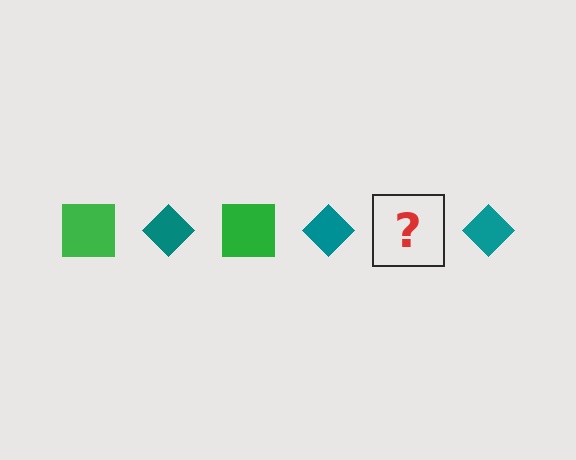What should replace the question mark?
The question mark should be replaced with a green square.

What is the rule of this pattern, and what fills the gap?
The rule is that the pattern alternates between green square and teal diamond. The gap should be filled with a green square.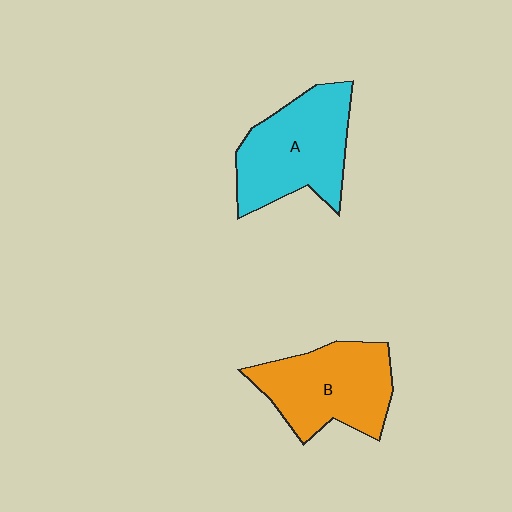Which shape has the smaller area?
Shape B (orange).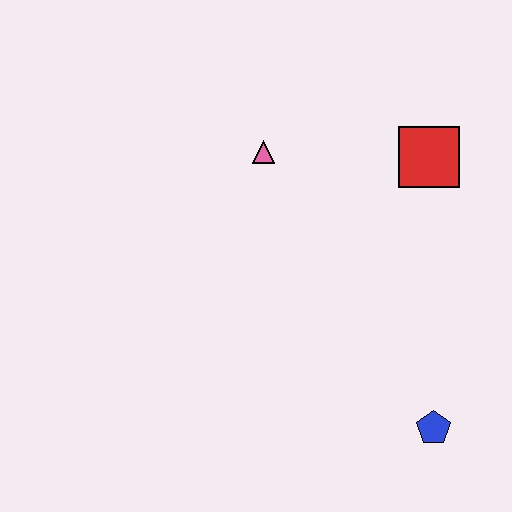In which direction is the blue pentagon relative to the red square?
The blue pentagon is below the red square.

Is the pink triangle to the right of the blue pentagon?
No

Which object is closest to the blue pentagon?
The red square is closest to the blue pentagon.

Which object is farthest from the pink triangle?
The blue pentagon is farthest from the pink triangle.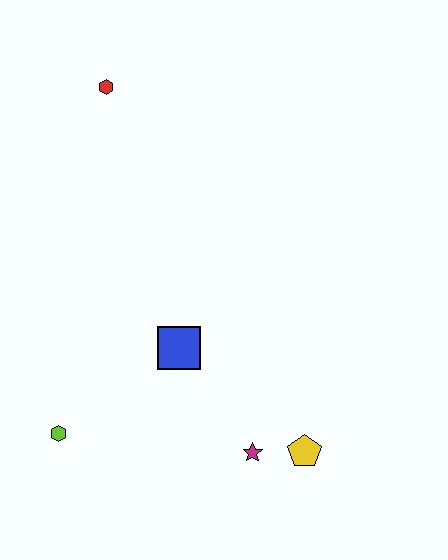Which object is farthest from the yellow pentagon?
The red hexagon is farthest from the yellow pentagon.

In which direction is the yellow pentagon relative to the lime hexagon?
The yellow pentagon is to the right of the lime hexagon.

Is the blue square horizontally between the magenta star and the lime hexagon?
Yes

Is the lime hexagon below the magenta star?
No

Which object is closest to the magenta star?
The yellow pentagon is closest to the magenta star.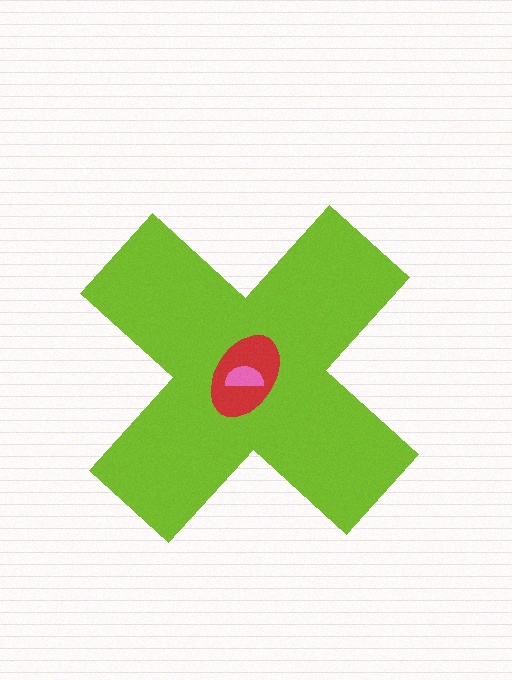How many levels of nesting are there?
3.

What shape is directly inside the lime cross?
The red ellipse.